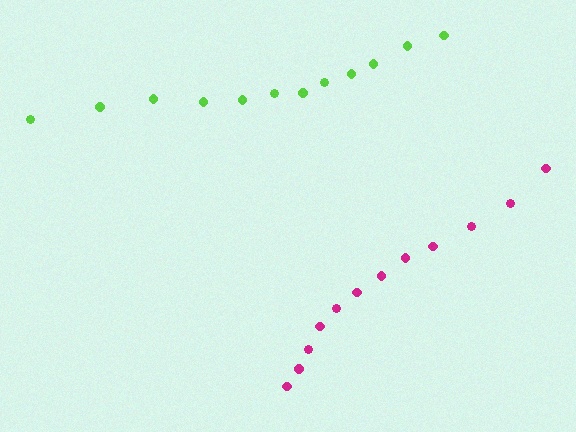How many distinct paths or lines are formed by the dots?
There are 2 distinct paths.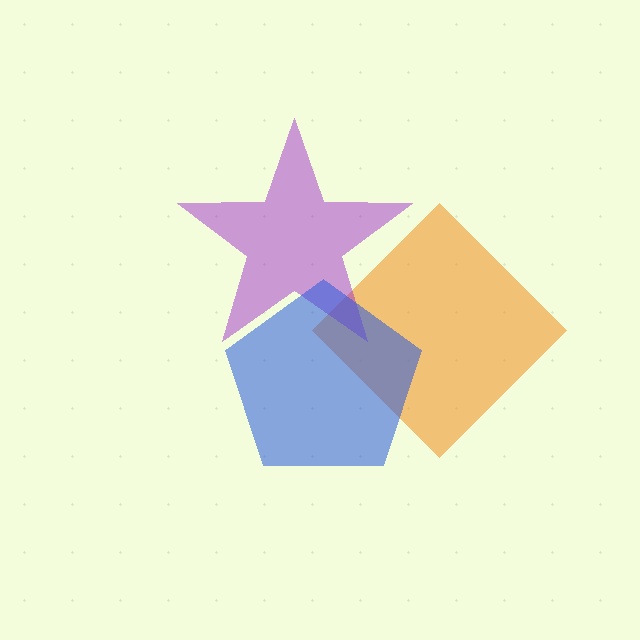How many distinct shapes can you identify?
There are 3 distinct shapes: an orange diamond, a purple star, a blue pentagon.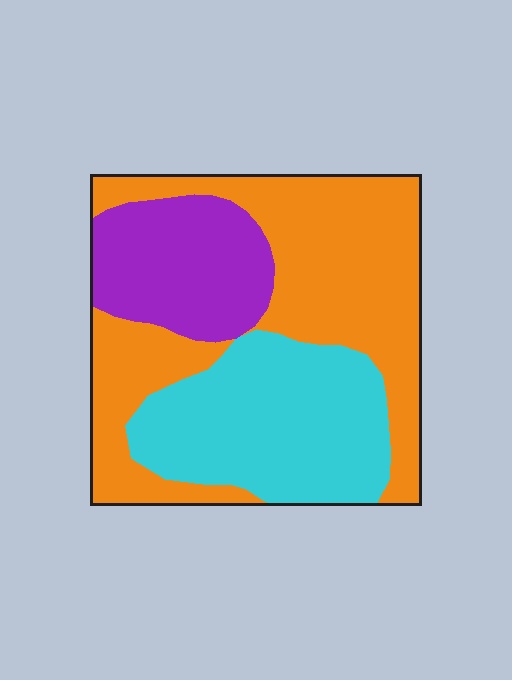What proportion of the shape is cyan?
Cyan takes up between a quarter and a half of the shape.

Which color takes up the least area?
Purple, at roughly 20%.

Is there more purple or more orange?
Orange.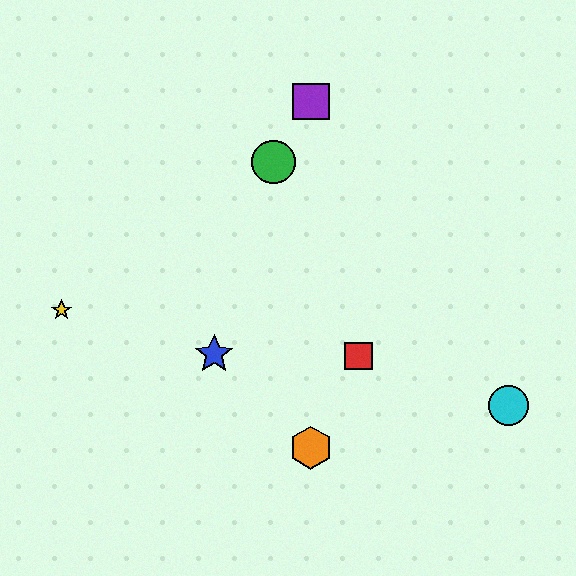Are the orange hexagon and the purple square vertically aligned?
Yes, both are at x≈311.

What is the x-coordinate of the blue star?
The blue star is at x≈214.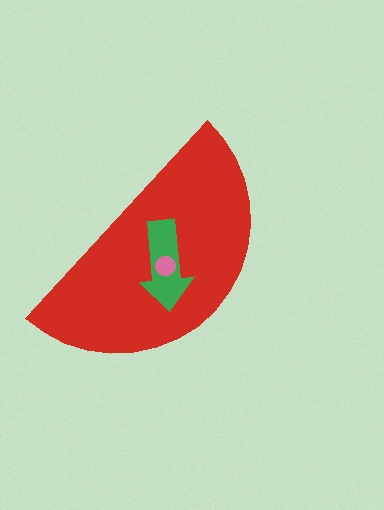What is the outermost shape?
The red semicircle.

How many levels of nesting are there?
3.